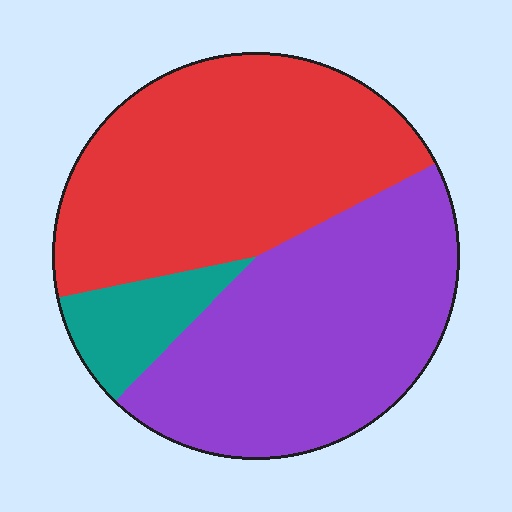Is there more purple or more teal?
Purple.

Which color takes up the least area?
Teal, at roughly 10%.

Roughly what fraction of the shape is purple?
Purple covers 45% of the shape.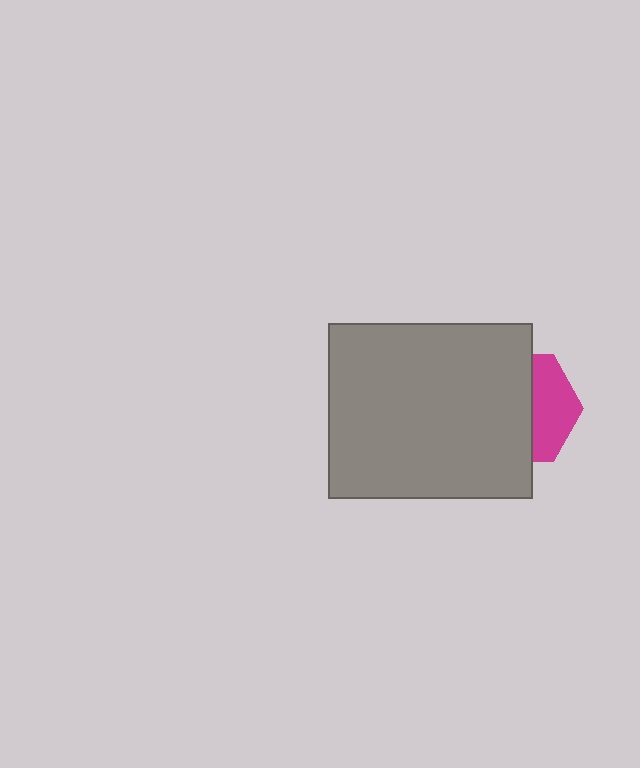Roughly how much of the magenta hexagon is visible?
A small part of it is visible (roughly 38%).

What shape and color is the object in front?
The object in front is a gray rectangle.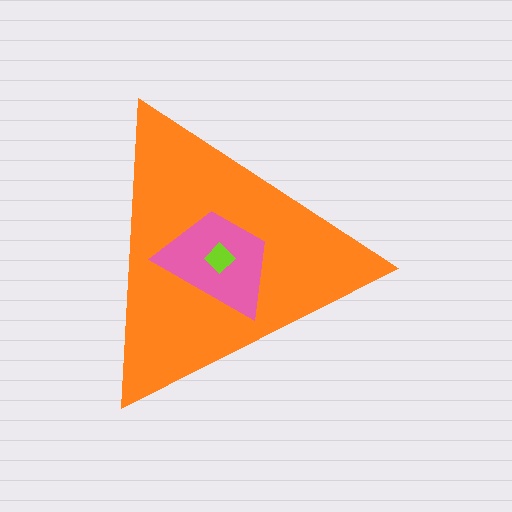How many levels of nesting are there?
3.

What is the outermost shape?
The orange triangle.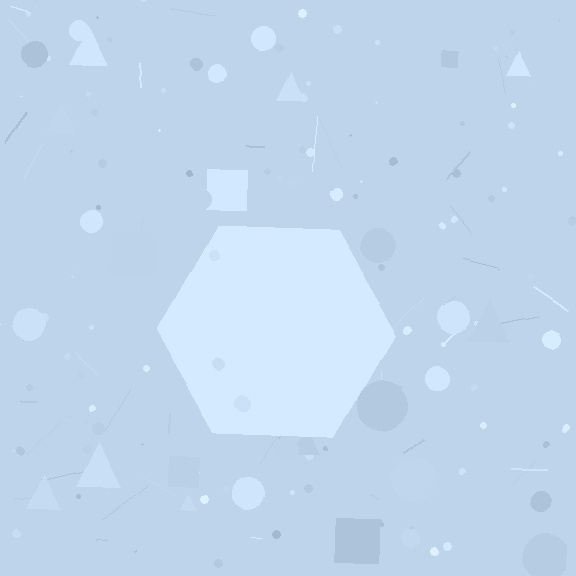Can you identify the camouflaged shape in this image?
The camouflaged shape is a hexagon.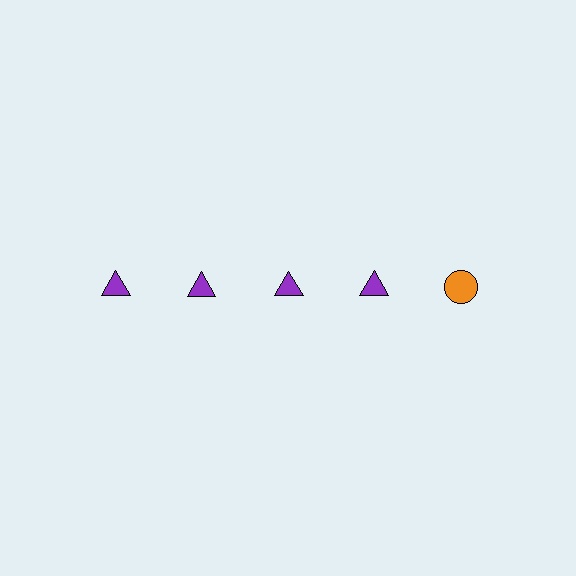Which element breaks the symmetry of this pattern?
The orange circle in the top row, rightmost column breaks the symmetry. All other shapes are purple triangles.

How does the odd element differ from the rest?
It differs in both color (orange instead of purple) and shape (circle instead of triangle).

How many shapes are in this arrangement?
There are 5 shapes arranged in a grid pattern.